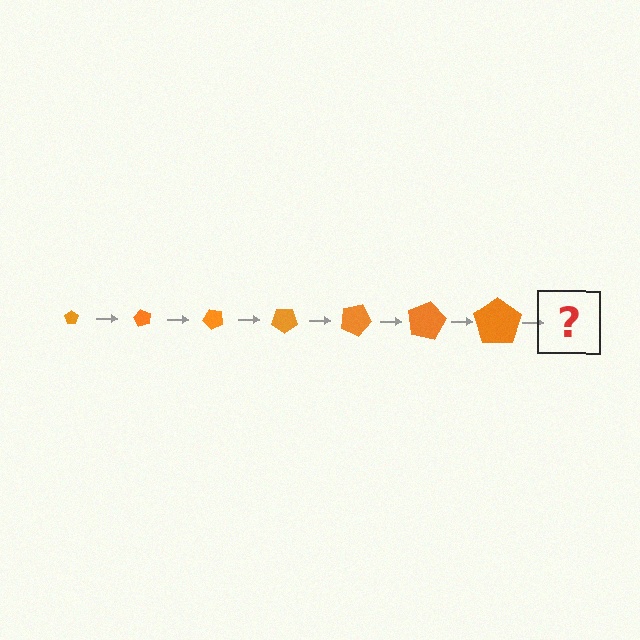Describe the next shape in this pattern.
It should be a pentagon, larger than the previous one and rotated 420 degrees from the start.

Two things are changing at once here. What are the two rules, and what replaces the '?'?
The two rules are that the pentagon grows larger each step and it rotates 60 degrees each step. The '?' should be a pentagon, larger than the previous one and rotated 420 degrees from the start.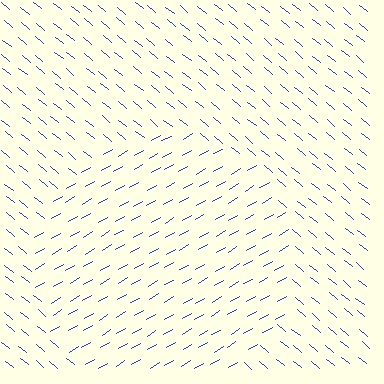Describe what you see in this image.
The image is filled with small blue line segments. A circle region in the image has lines oriented differently from the surrounding lines, creating a visible texture boundary.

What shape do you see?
I see a circle.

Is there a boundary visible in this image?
Yes, there is a texture boundary formed by a change in line orientation.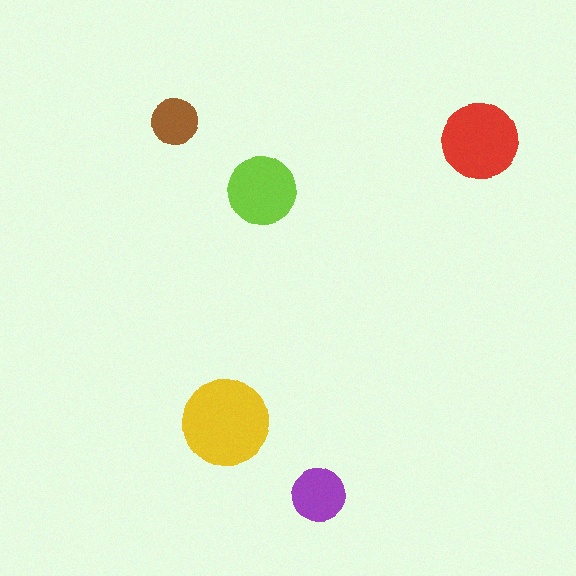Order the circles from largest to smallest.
the yellow one, the red one, the lime one, the purple one, the brown one.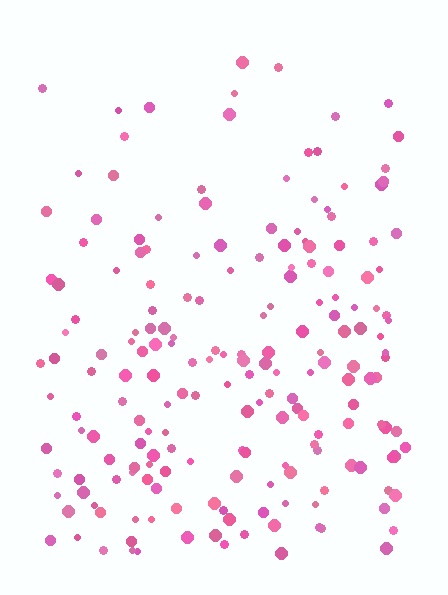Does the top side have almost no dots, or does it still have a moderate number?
Still a moderate number, just noticeably fewer than the bottom.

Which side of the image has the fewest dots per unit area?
The top.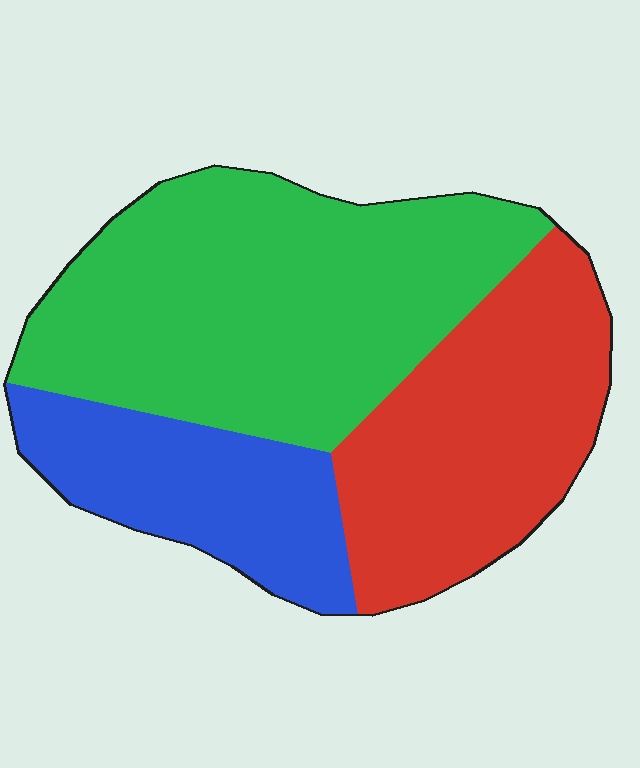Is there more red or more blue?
Red.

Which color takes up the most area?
Green, at roughly 50%.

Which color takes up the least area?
Blue, at roughly 20%.